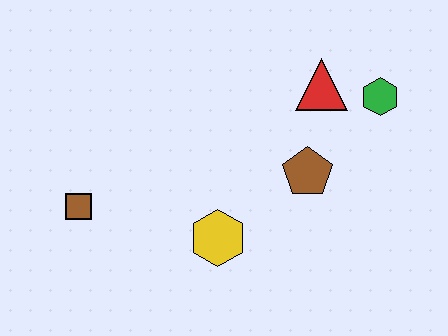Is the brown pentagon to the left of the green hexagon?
Yes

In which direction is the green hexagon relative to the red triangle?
The green hexagon is to the right of the red triangle.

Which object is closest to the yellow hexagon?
The brown pentagon is closest to the yellow hexagon.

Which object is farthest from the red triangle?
The brown square is farthest from the red triangle.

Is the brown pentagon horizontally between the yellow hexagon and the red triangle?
Yes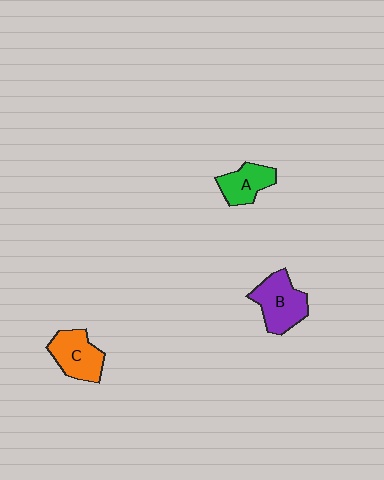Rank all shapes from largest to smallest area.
From largest to smallest: B (purple), C (orange), A (green).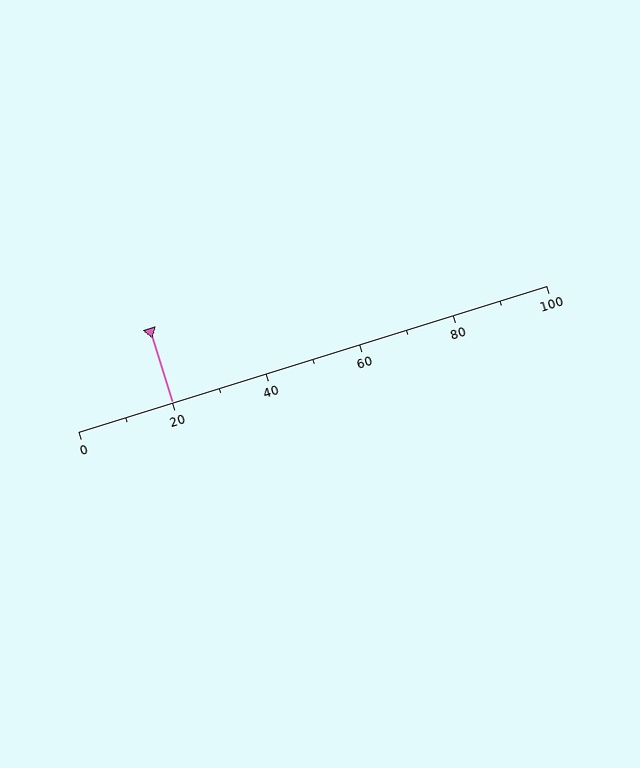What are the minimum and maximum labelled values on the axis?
The axis runs from 0 to 100.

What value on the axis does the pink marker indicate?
The marker indicates approximately 20.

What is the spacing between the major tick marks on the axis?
The major ticks are spaced 20 apart.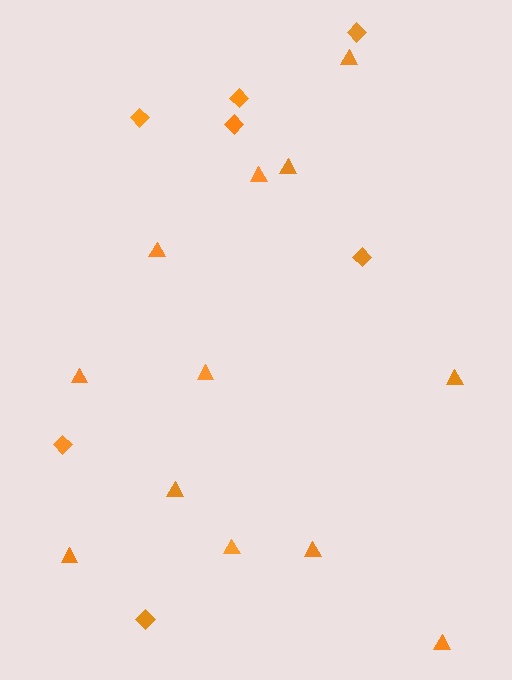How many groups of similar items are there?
There are 2 groups: one group of diamonds (7) and one group of triangles (12).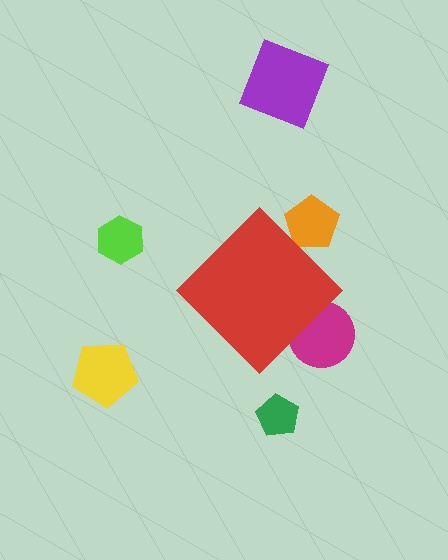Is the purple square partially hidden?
No, the purple square is fully visible.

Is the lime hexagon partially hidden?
No, the lime hexagon is fully visible.